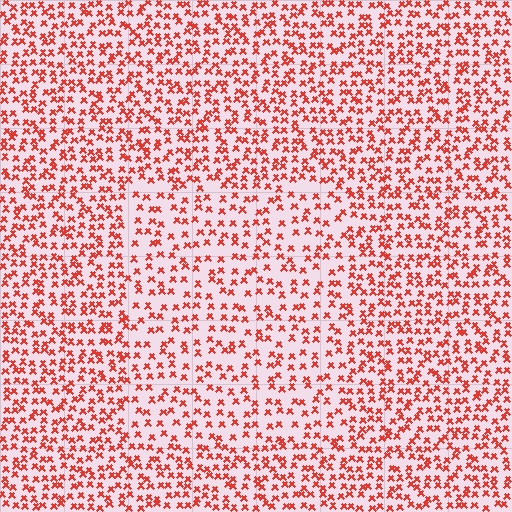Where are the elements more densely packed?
The elements are more densely packed outside the rectangle boundary.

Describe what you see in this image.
The image contains small red elements arranged at two different densities. A rectangle-shaped region is visible where the elements are less densely packed than the surrounding area.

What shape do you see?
I see a rectangle.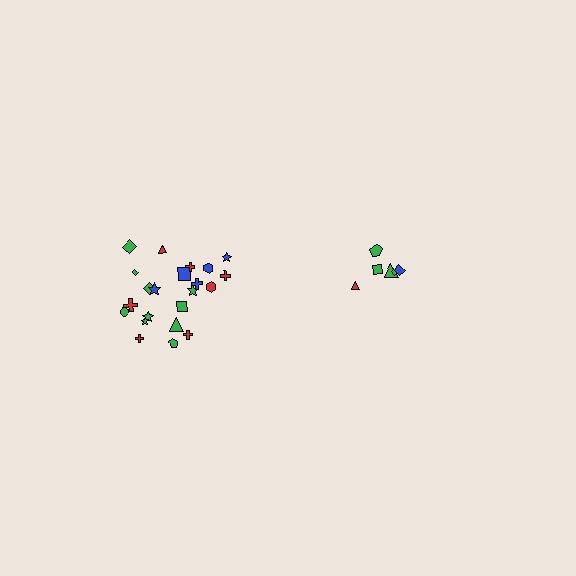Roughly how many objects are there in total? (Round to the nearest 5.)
Roughly 30 objects in total.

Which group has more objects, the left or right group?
The left group.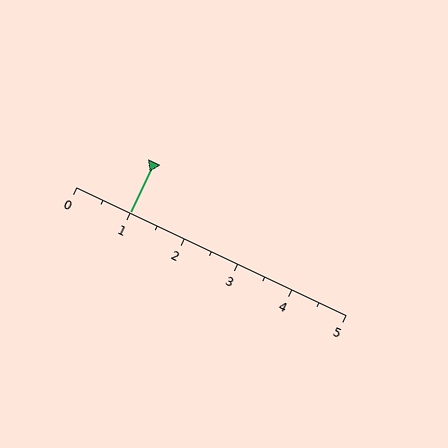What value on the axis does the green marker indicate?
The marker indicates approximately 1.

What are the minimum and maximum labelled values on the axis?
The axis runs from 0 to 5.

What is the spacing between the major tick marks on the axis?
The major ticks are spaced 1 apart.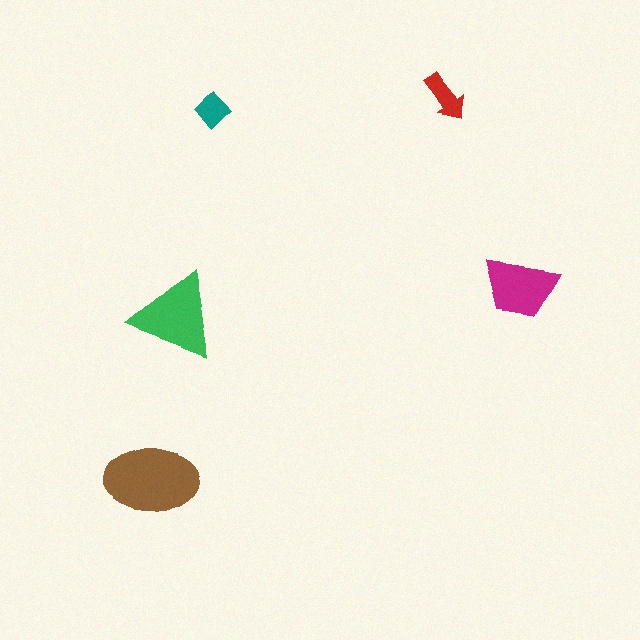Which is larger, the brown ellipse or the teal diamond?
The brown ellipse.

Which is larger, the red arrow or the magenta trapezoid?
The magenta trapezoid.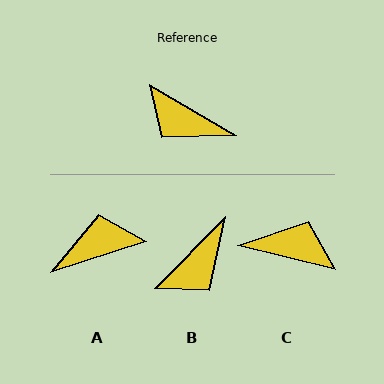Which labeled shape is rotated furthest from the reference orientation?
C, about 164 degrees away.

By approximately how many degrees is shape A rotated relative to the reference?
Approximately 132 degrees clockwise.